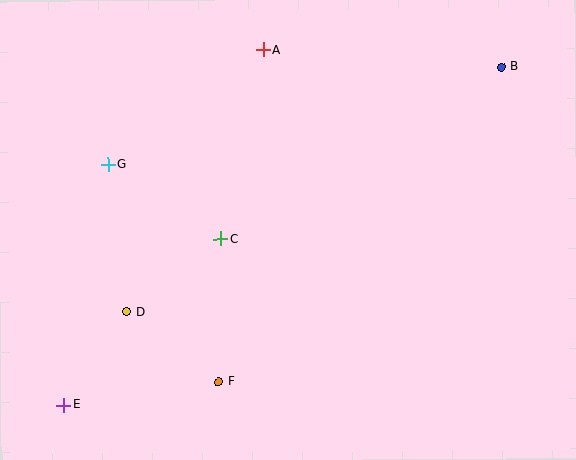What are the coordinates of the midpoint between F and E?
The midpoint between F and E is at (141, 393).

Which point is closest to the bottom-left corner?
Point E is closest to the bottom-left corner.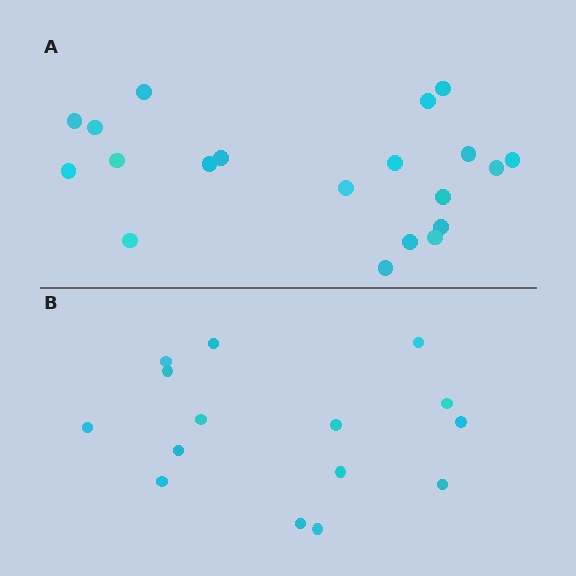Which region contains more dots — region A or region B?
Region A (the top region) has more dots.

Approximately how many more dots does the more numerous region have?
Region A has about 5 more dots than region B.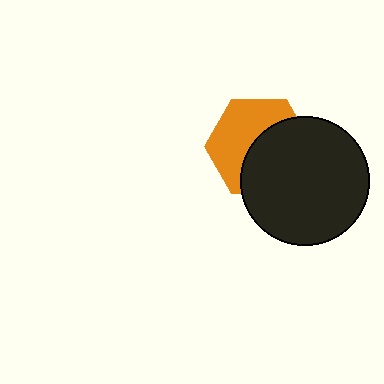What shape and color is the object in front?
The object in front is a black circle.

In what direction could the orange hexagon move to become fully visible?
The orange hexagon could move toward the upper-left. That would shift it out from behind the black circle entirely.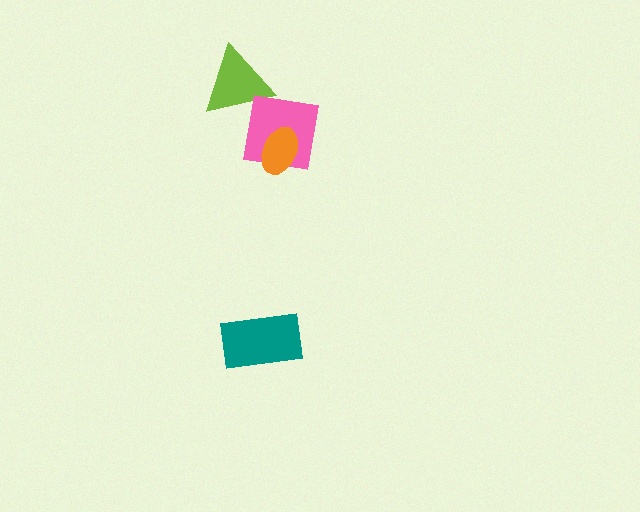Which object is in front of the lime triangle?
The pink square is in front of the lime triangle.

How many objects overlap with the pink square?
2 objects overlap with the pink square.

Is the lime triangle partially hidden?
Yes, it is partially covered by another shape.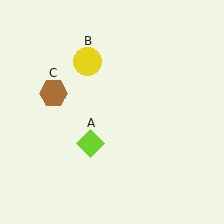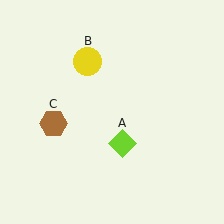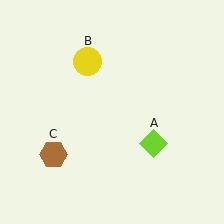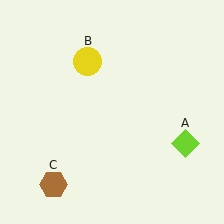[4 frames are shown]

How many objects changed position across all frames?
2 objects changed position: lime diamond (object A), brown hexagon (object C).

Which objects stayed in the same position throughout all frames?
Yellow circle (object B) remained stationary.